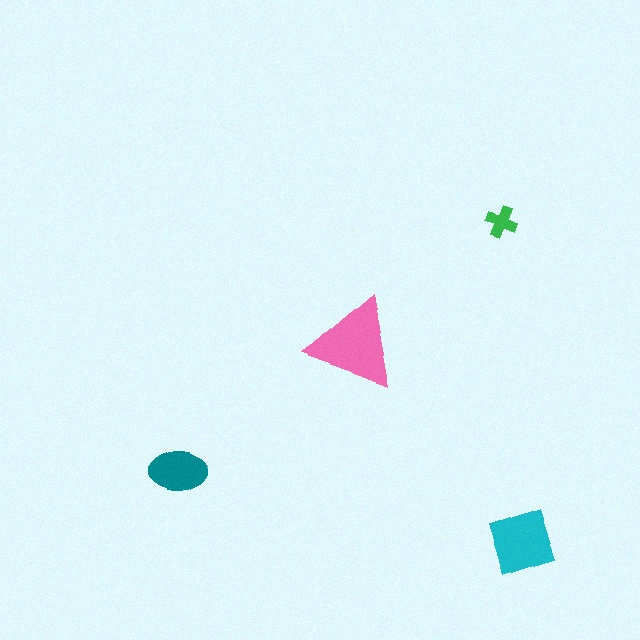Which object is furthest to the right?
The cyan square is rightmost.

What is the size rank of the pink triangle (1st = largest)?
1st.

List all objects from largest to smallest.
The pink triangle, the cyan square, the teal ellipse, the green cross.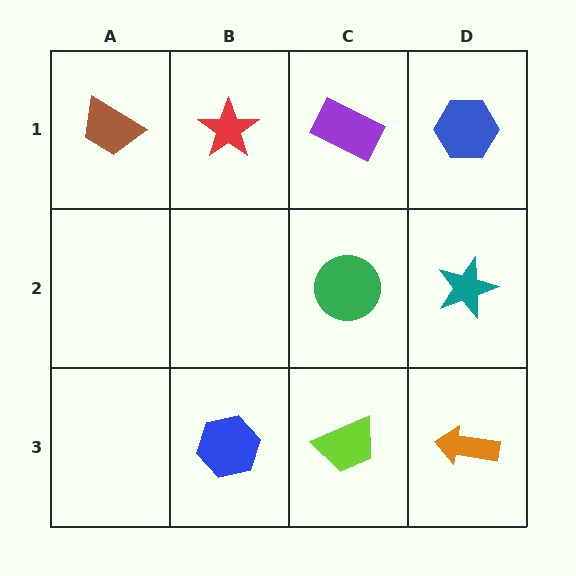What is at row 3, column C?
A lime trapezoid.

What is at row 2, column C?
A green circle.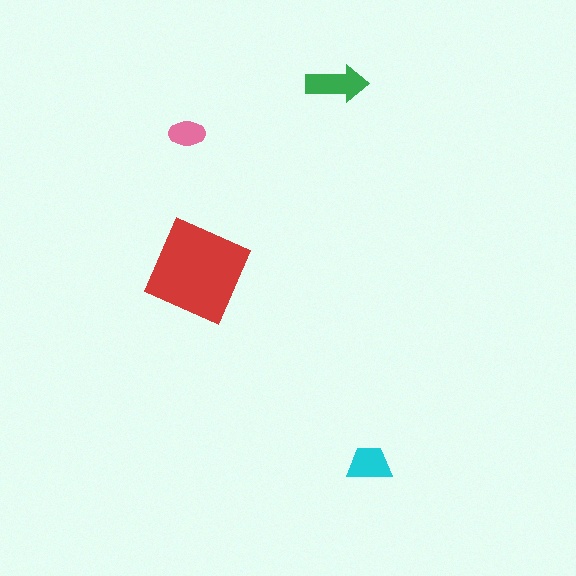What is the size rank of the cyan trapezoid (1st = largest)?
3rd.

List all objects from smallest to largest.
The pink ellipse, the cyan trapezoid, the green arrow, the red diamond.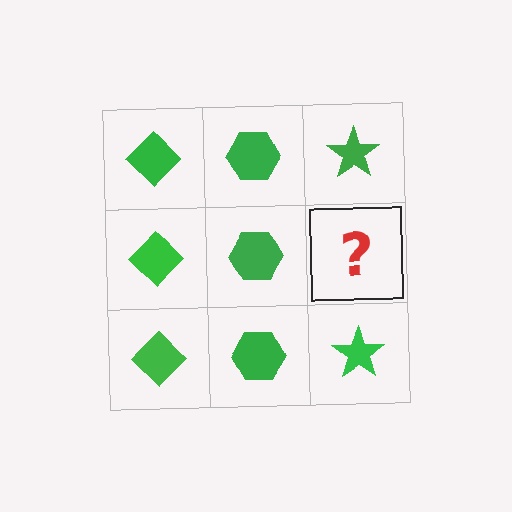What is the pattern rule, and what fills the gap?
The rule is that each column has a consistent shape. The gap should be filled with a green star.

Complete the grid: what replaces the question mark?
The question mark should be replaced with a green star.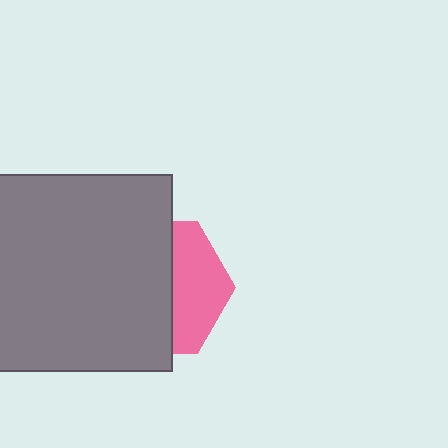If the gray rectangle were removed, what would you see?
You would see the complete pink hexagon.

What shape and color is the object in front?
The object in front is a gray rectangle.